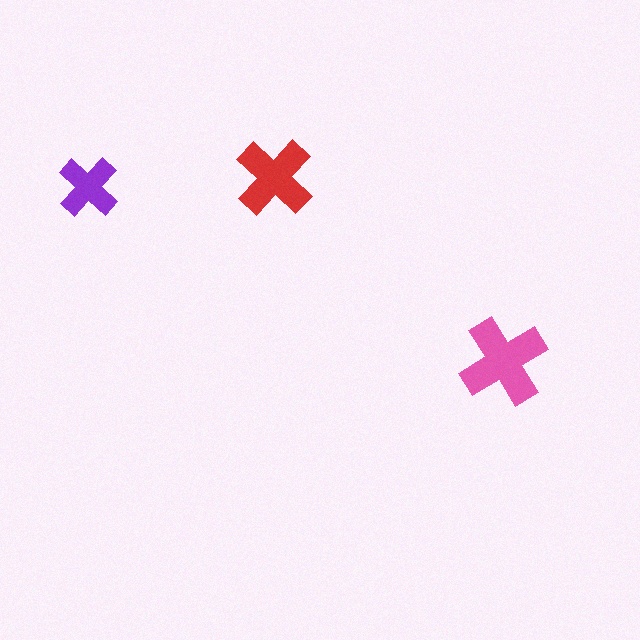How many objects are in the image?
There are 3 objects in the image.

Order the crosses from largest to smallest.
the pink one, the red one, the purple one.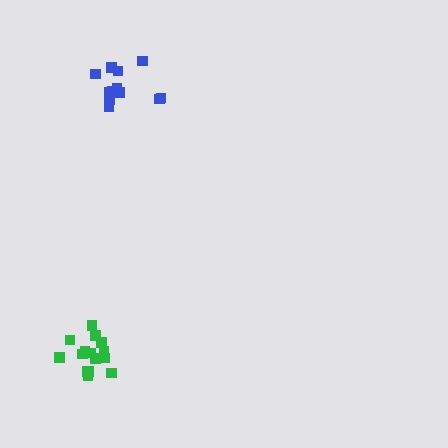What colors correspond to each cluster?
The clusters are colored: blue, green.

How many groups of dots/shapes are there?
There are 2 groups.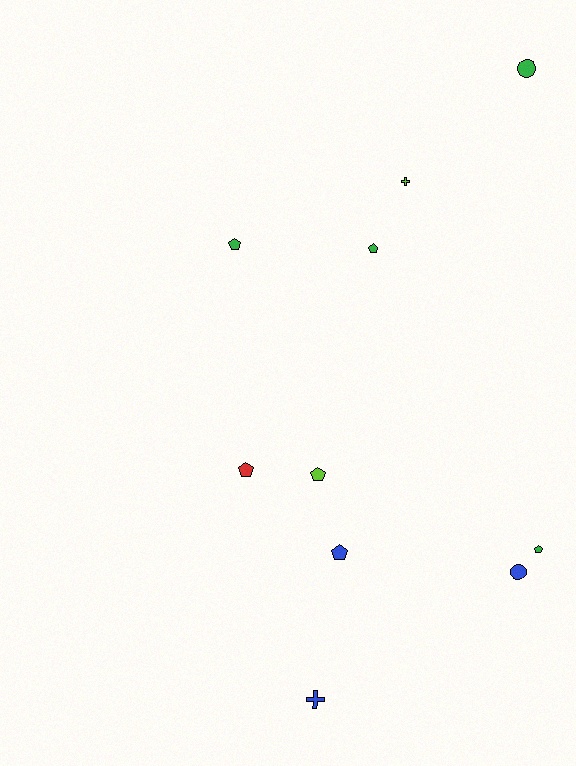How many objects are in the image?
There are 10 objects.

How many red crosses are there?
There are no red crosses.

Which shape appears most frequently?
Pentagon, with 6 objects.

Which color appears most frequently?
Green, with 4 objects.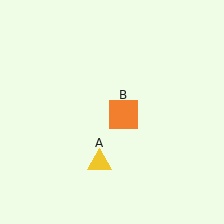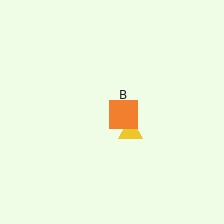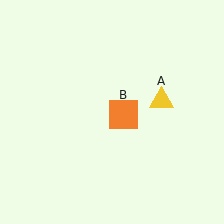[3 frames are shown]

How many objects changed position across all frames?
1 object changed position: yellow triangle (object A).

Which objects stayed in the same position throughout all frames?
Orange square (object B) remained stationary.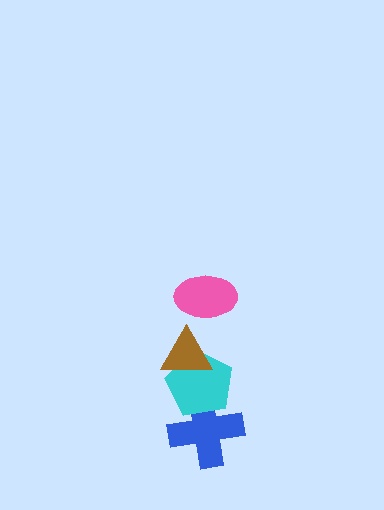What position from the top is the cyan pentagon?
The cyan pentagon is 3rd from the top.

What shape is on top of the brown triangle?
The pink ellipse is on top of the brown triangle.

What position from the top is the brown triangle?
The brown triangle is 2nd from the top.